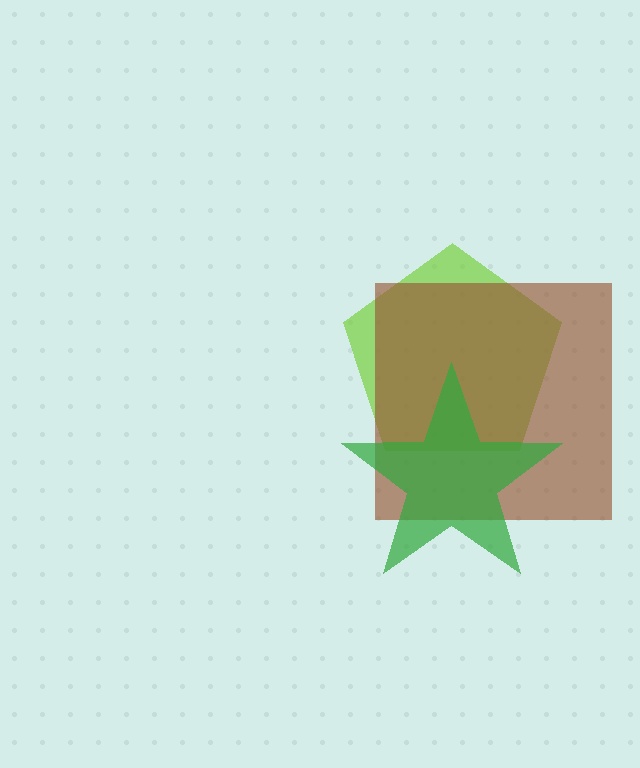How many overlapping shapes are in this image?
There are 3 overlapping shapes in the image.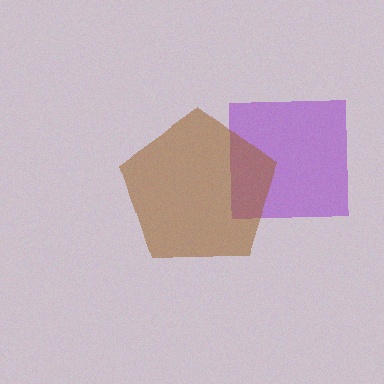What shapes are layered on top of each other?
The layered shapes are: a purple square, a brown pentagon.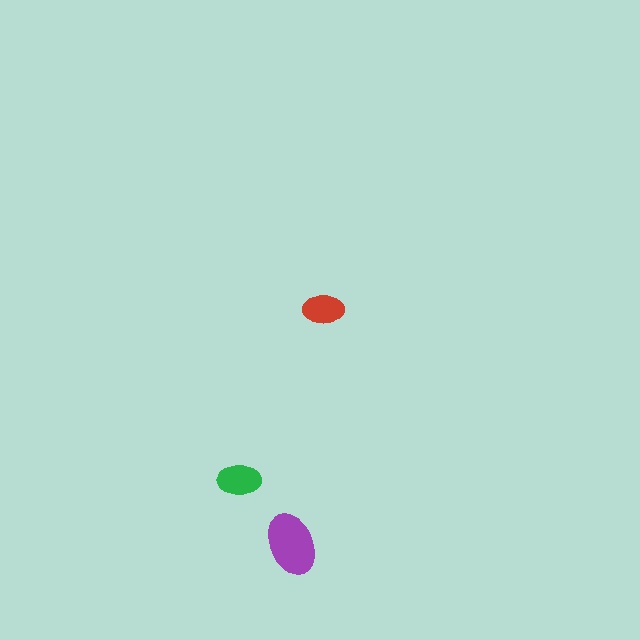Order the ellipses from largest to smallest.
the purple one, the green one, the red one.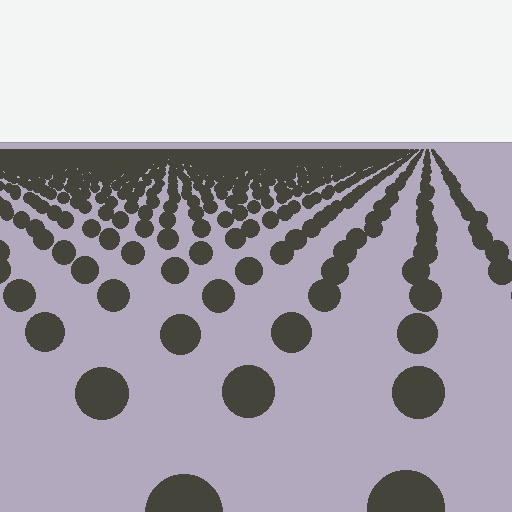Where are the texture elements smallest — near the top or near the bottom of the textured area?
Near the top.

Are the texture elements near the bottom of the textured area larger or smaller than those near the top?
Larger. Near the bottom, elements are closer to the viewer and appear at a bigger on-screen size.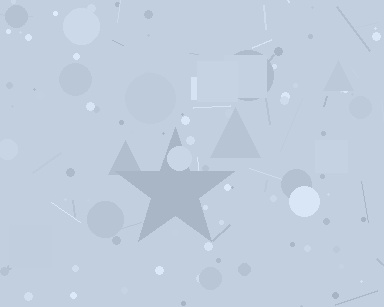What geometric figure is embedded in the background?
A star is embedded in the background.